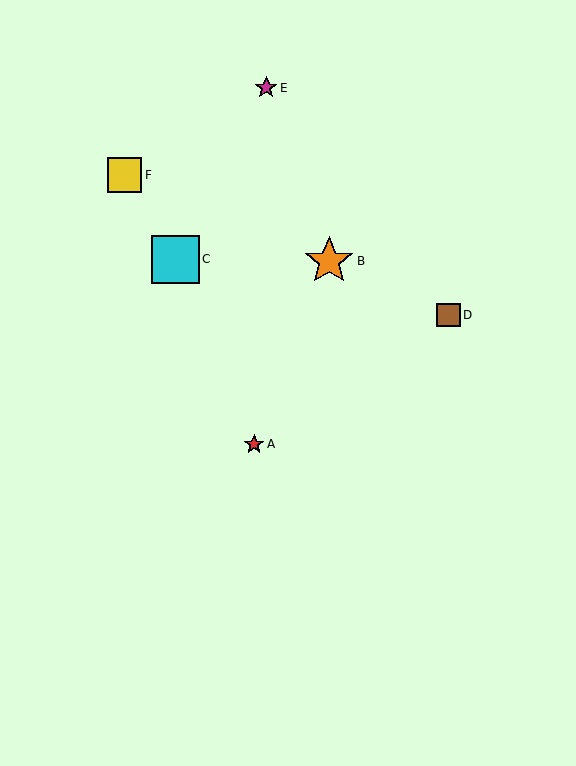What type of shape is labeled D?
Shape D is a brown square.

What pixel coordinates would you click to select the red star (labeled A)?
Click at (254, 444) to select the red star A.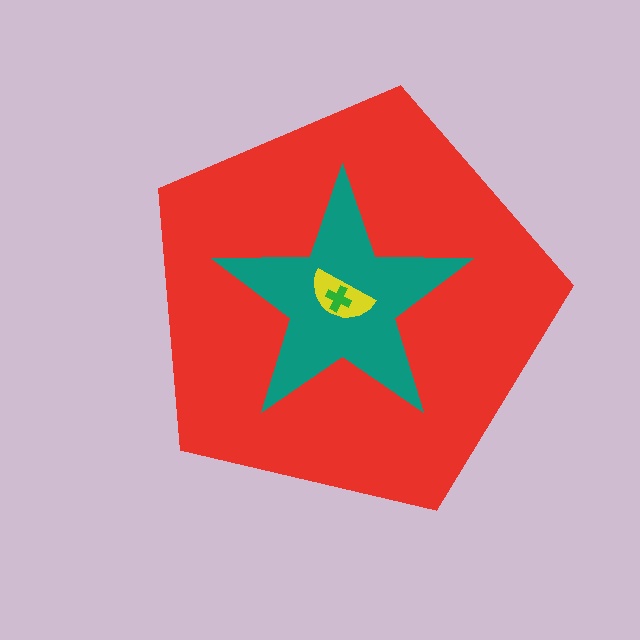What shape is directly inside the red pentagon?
The teal star.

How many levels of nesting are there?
4.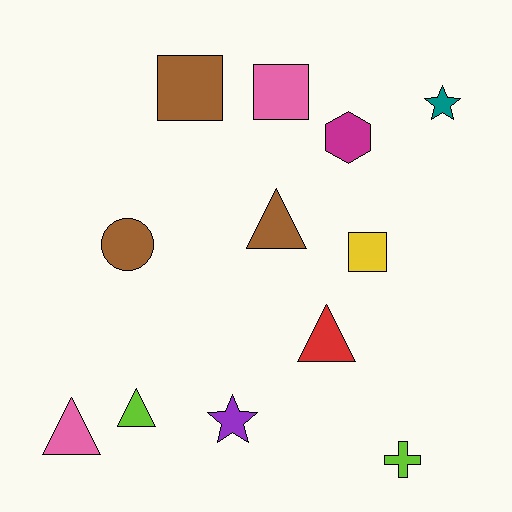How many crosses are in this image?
There is 1 cross.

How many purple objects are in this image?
There is 1 purple object.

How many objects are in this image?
There are 12 objects.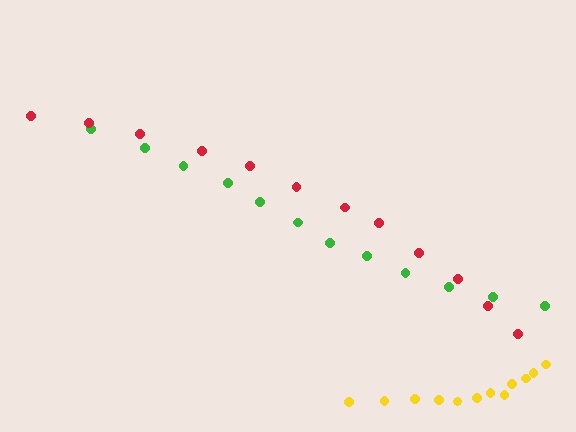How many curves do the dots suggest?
There are 3 distinct paths.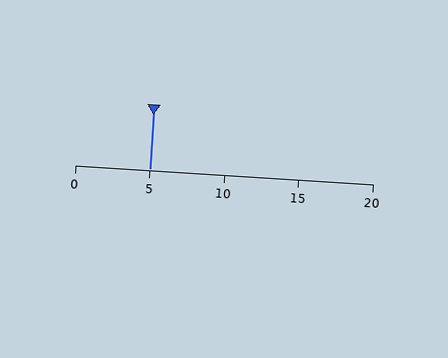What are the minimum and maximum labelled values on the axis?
The axis runs from 0 to 20.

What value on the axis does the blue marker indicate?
The marker indicates approximately 5.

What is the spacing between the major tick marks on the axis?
The major ticks are spaced 5 apart.